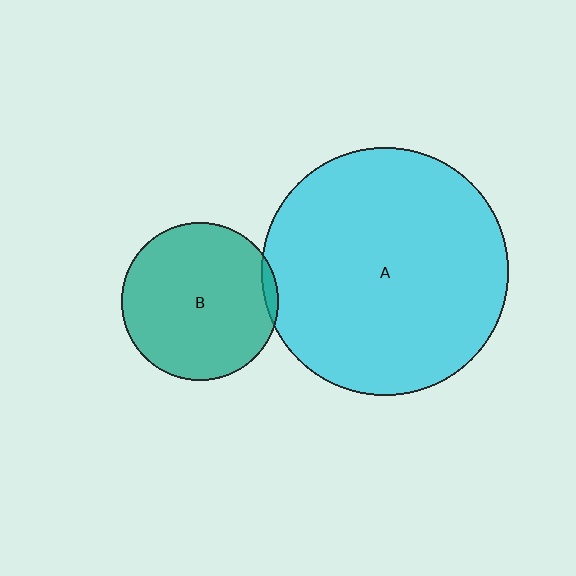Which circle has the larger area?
Circle A (cyan).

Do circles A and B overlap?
Yes.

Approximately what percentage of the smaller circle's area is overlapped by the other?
Approximately 5%.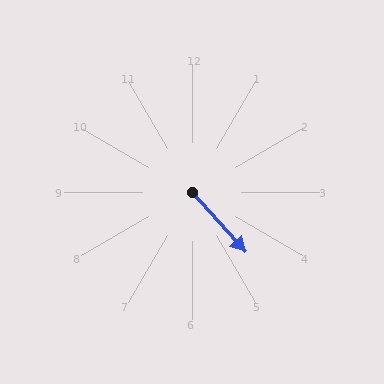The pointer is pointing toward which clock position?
Roughly 5 o'clock.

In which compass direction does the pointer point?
Southeast.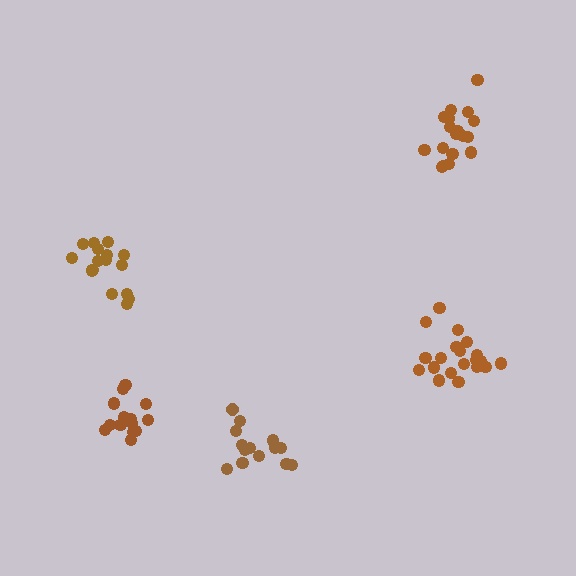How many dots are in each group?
Group 1: 14 dots, Group 2: 20 dots, Group 3: 18 dots, Group 4: 14 dots, Group 5: 16 dots (82 total).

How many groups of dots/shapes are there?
There are 5 groups.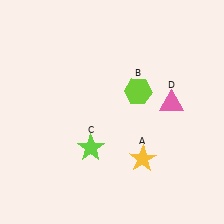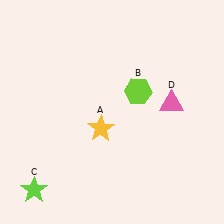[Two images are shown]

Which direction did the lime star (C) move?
The lime star (C) moved left.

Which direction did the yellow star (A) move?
The yellow star (A) moved left.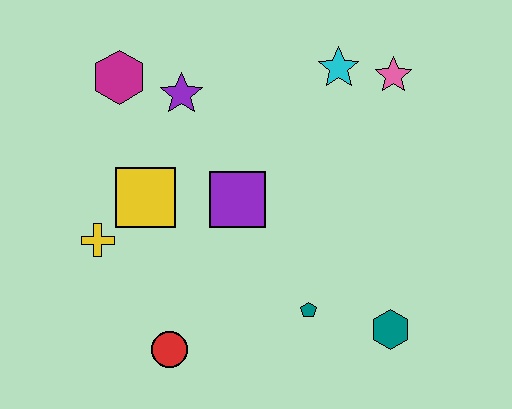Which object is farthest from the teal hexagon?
The magenta hexagon is farthest from the teal hexagon.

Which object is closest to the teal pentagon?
The teal hexagon is closest to the teal pentagon.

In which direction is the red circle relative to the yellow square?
The red circle is below the yellow square.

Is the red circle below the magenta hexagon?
Yes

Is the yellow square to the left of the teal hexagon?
Yes